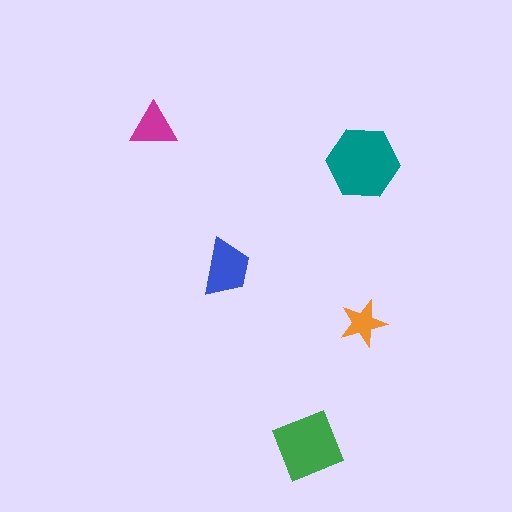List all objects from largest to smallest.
The teal hexagon, the green square, the blue trapezoid, the magenta triangle, the orange star.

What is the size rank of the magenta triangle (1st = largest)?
4th.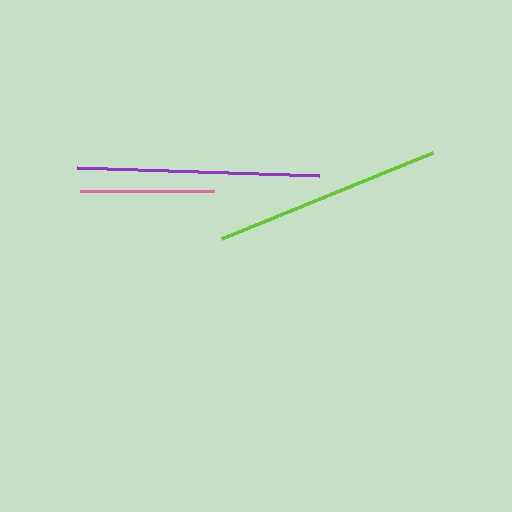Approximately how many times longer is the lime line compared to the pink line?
The lime line is approximately 1.7 times the length of the pink line.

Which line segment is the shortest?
The pink line is the shortest at approximately 134 pixels.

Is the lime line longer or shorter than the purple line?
The purple line is longer than the lime line.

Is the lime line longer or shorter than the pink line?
The lime line is longer than the pink line.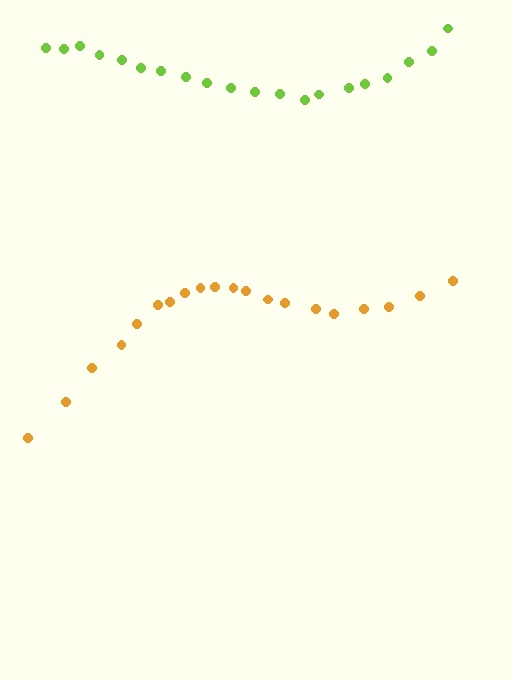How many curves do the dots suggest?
There are 2 distinct paths.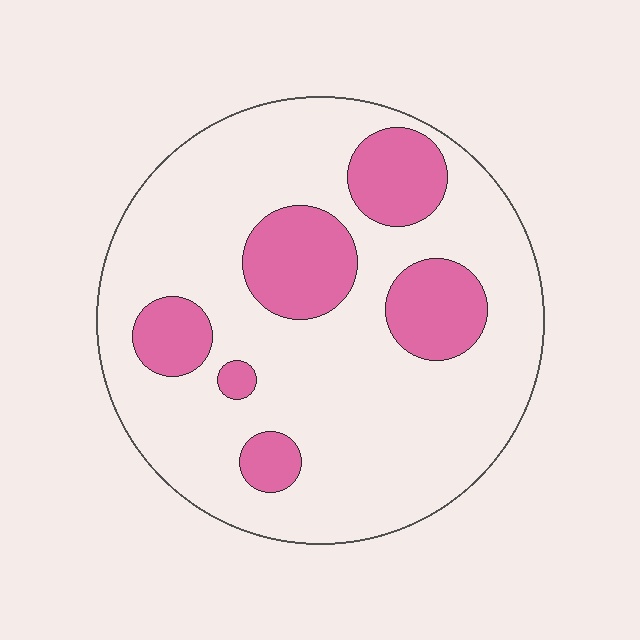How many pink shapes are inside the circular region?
6.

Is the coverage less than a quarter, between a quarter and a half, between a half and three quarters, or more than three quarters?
Less than a quarter.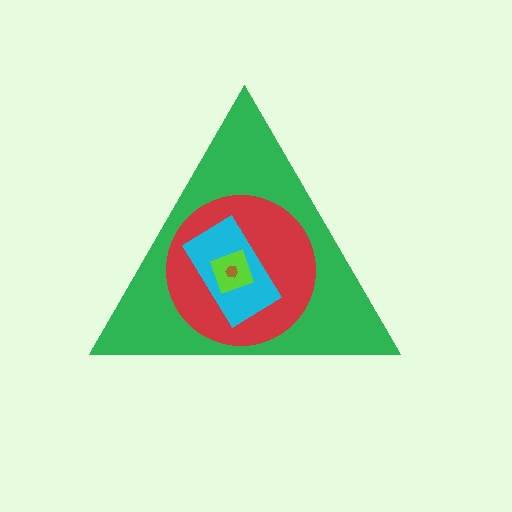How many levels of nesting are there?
5.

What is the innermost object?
The brown hexagon.